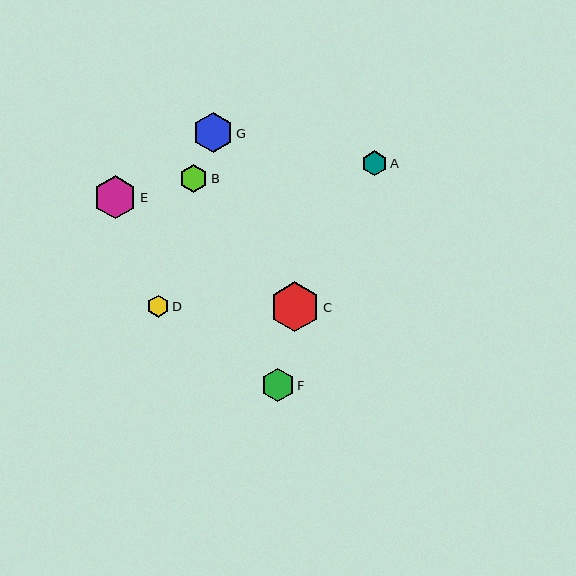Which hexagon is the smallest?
Hexagon D is the smallest with a size of approximately 22 pixels.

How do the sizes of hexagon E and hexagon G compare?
Hexagon E and hexagon G are approximately the same size.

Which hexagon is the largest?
Hexagon C is the largest with a size of approximately 50 pixels.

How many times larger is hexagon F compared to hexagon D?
Hexagon F is approximately 1.5 times the size of hexagon D.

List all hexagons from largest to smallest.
From largest to smallest: C, E, G, F, B, A, D.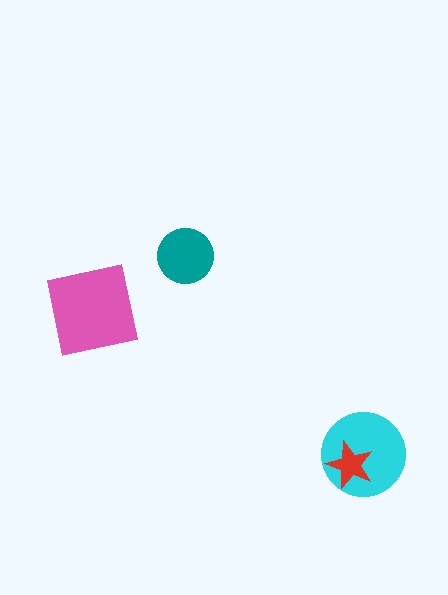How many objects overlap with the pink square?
0 objects overlap with the pink square.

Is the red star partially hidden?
No, no other shape covers it.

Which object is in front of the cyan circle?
The red star is in front of the cyan circle.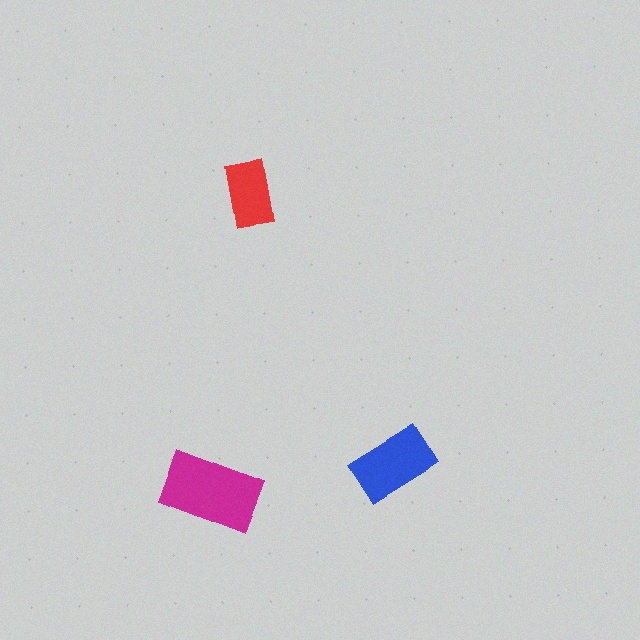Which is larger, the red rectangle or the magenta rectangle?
The magenta one.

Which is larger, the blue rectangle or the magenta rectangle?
The magenta one.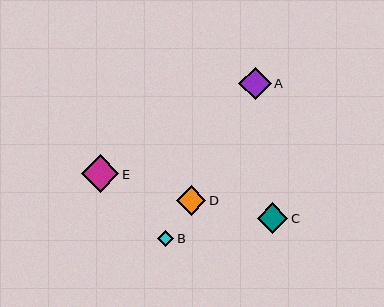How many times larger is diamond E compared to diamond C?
Diamond E is approximately 1.2 times the size of diamond C.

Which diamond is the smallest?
Diamond B is the smallest with a size of approximately 16 pixels.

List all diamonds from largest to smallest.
From largest to smallest: E, A, C, D, B.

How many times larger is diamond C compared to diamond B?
Diamond C is approximately 1.9 times the size of diamond B.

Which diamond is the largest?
Diamond E is the largest with a size of approximately 38 pixels.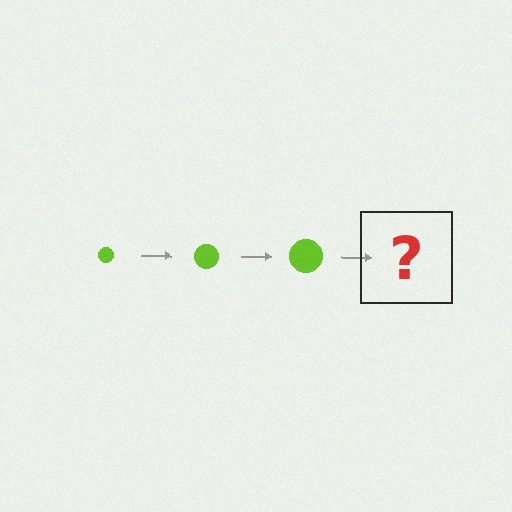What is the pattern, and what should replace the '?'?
The pattern is that the circle gets progressively larger each step. The '?' should be a lime circle, larger than the previous one.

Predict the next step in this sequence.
The next step is a lime circle, larger than the previous one.